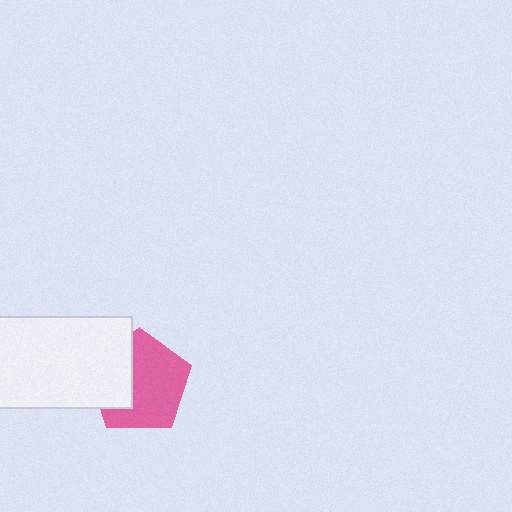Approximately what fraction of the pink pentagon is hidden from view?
Roughly 35% of the pink pentagon is hidden behind the white rectangle.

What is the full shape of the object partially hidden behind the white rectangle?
The partially hidden object is a pink pentagon.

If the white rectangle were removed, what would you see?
You would see the complete pink pentagon.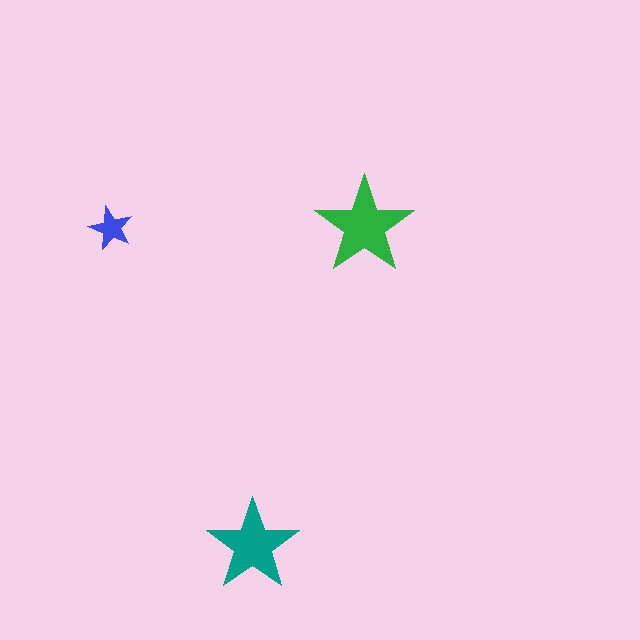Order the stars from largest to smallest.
the green one, the teal one, the blue one.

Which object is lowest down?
The teal star is bottommost.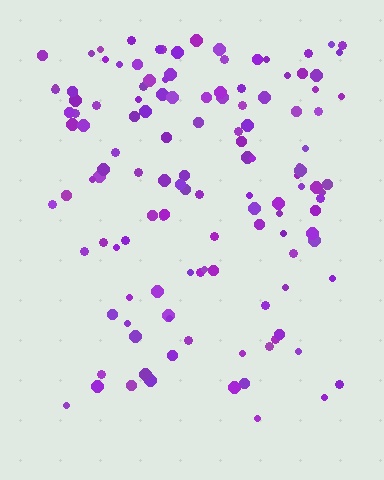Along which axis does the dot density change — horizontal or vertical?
Vertical.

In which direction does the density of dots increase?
From bottom to top, with the top side densest.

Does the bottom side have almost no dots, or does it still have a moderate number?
Still a moderate number, just noticeably fewer than the top.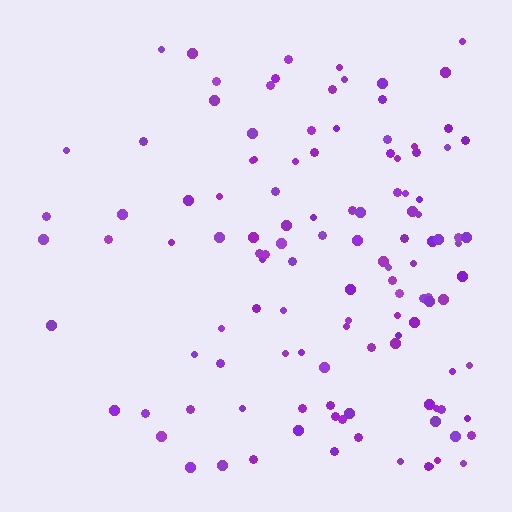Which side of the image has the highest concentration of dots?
The right.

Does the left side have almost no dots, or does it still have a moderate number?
Still a moderate number, just noticeably fewer than the right.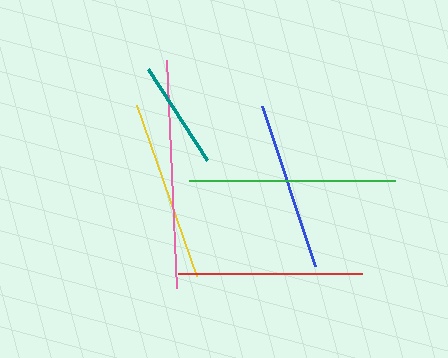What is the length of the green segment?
The green segment is approximately 206 pixels long.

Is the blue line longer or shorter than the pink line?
The pink line is longer than the blue line.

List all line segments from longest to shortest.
From longest to shortest: pink, green, red, yellow, blue, teal.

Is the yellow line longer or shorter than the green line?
The green line is longer than the yellow line.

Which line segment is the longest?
The pink line is the longest at approximately 228 pixels.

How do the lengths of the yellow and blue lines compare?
The yellow and blue lines are approximately the same length.